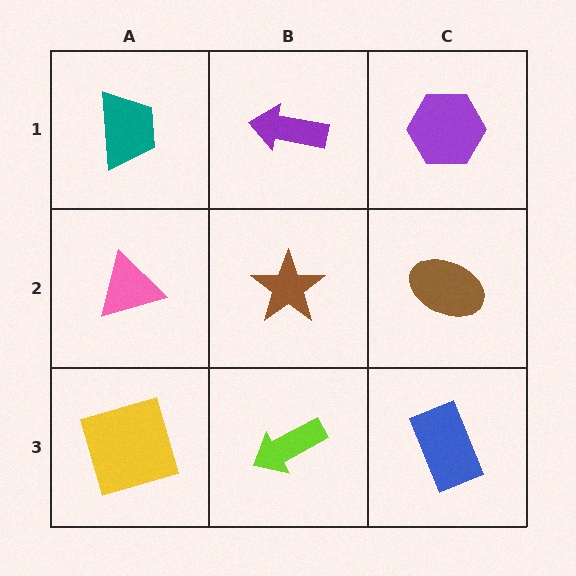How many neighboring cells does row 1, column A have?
2.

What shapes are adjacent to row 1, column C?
A brown ellipse (row 2, column C), a purple arrow (row 1, column B).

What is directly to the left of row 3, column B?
A yellow square.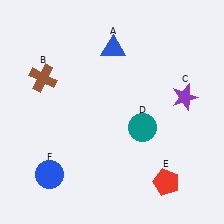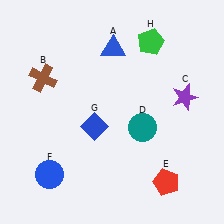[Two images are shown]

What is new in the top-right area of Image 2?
A green pentagon (H) was added in the top-right area of Image 2.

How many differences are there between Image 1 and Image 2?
There are 2 differences between the two images.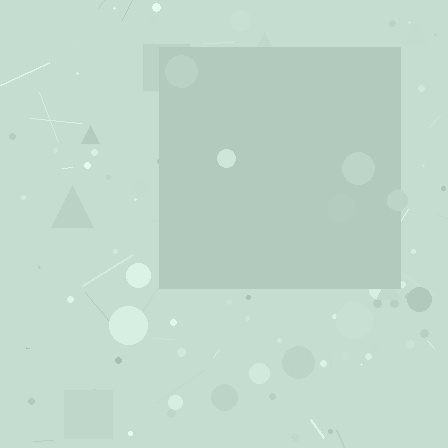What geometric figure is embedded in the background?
A square is embedded in the background.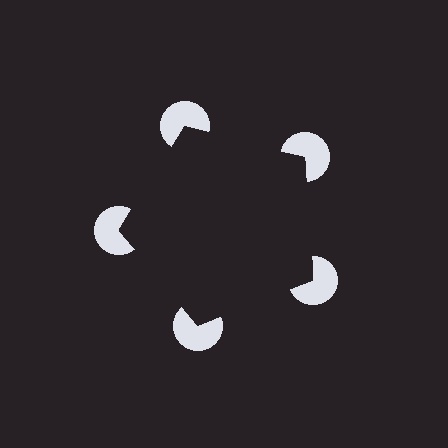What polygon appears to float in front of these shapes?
An illusory pentagon — its edges are inferred from the aligned wedge cuts in the pac-man discs, not physically drawn.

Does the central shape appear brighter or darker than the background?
It typically appears slightly darker than the background, even though no actual brightness change is drawn.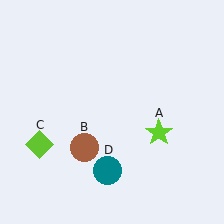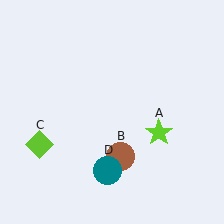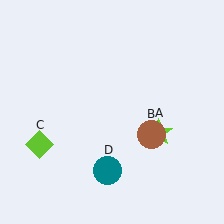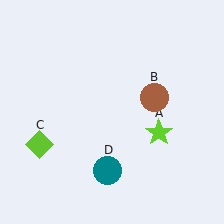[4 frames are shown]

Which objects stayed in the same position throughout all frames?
Lime star (object A) and lime diamond (object C) and teal circle (object D) remained stationary.